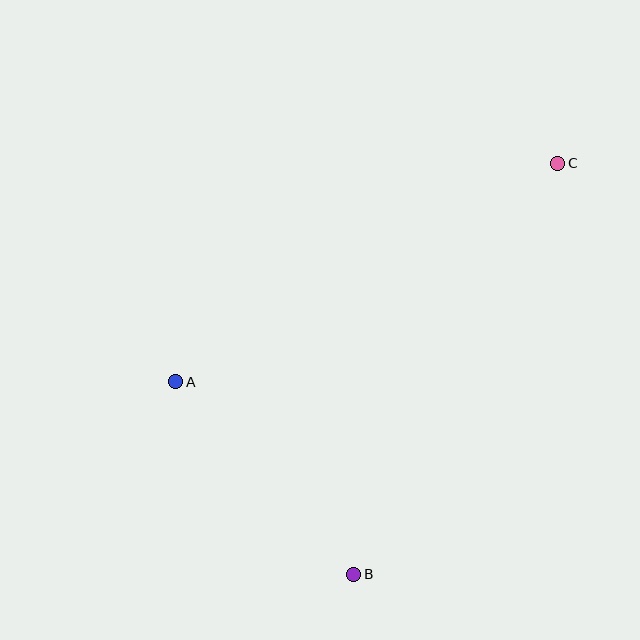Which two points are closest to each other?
Points A and B are closest to each other.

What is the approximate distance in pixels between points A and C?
The distance between A and C is approximately 440 pixels.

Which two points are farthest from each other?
Points B and C are farthest from each other.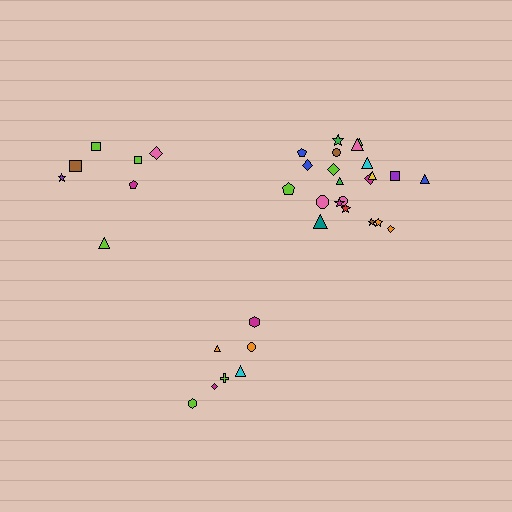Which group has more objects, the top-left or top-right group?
The top-right group.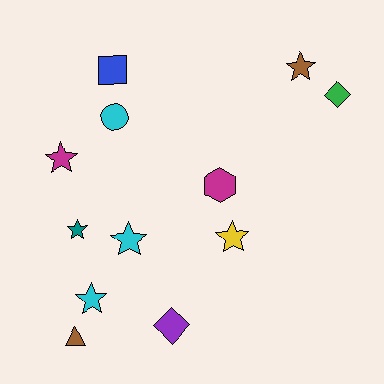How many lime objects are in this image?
There are no lime objects.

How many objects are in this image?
There are 12 objects.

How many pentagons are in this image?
There are no pentagons.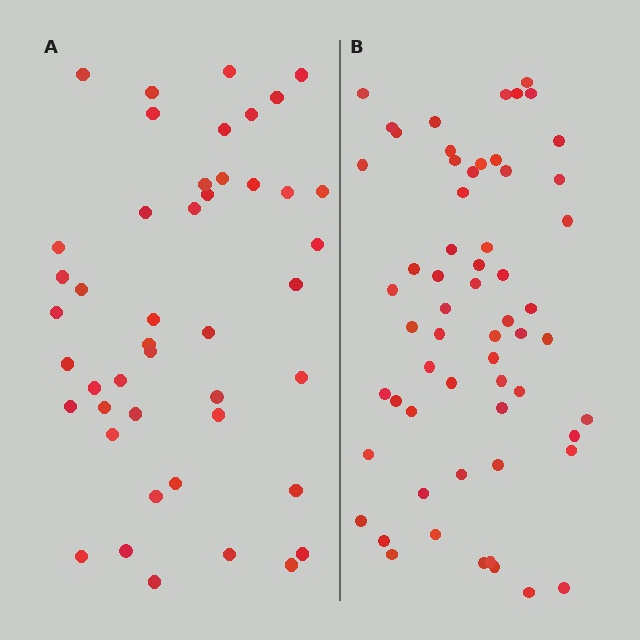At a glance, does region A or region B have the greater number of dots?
Region B (the right region) has more dots.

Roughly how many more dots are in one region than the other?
Region B has approximately 15 more dots than region A.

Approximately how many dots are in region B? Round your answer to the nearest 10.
About 60 dots.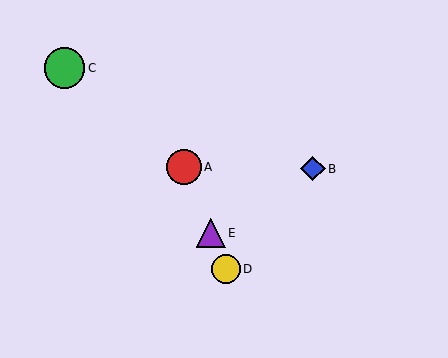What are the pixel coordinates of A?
Object A is at (184, 167).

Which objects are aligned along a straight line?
Objects A, D, E are aligned along a straight line.